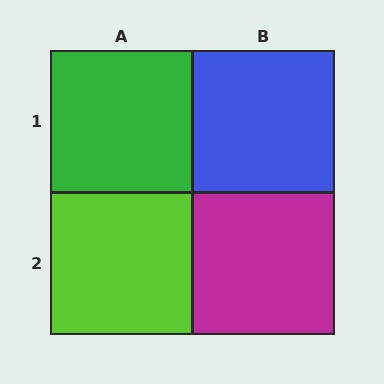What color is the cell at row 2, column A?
Lime.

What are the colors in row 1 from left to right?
Green, blue.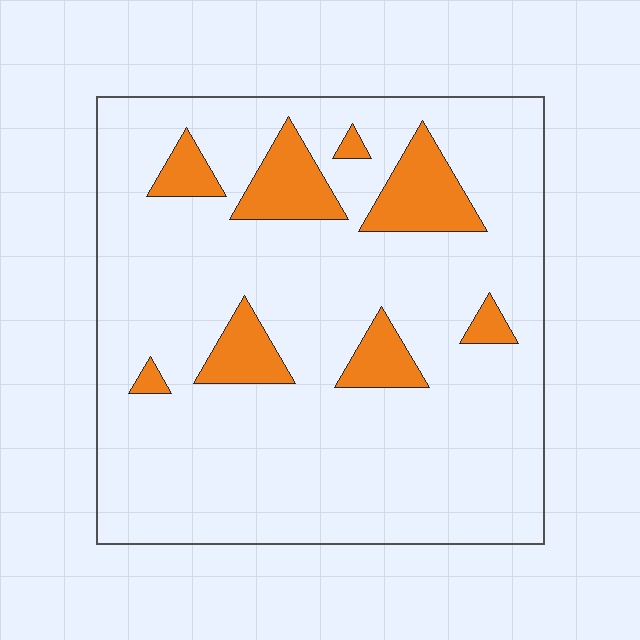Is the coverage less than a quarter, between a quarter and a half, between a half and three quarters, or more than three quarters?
Less than a quarter.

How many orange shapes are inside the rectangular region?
8.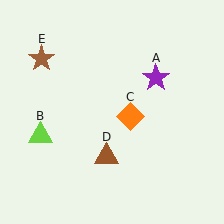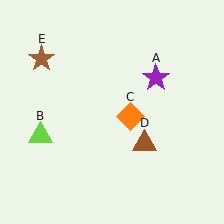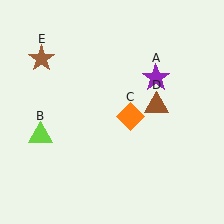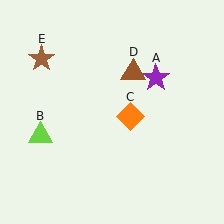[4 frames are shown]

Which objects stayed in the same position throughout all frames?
Purple star (object A) and lime triangle (object B) and orange diamond (object C) and brown star (object E) remained stationary.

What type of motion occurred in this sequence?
The brown triangle (object D) rotated counterclockwise around the center of the scene.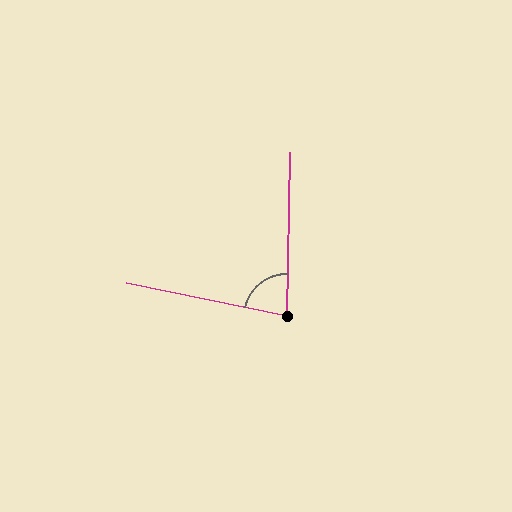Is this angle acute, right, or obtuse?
It is acute.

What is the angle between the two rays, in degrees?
Approximately 79 degrees.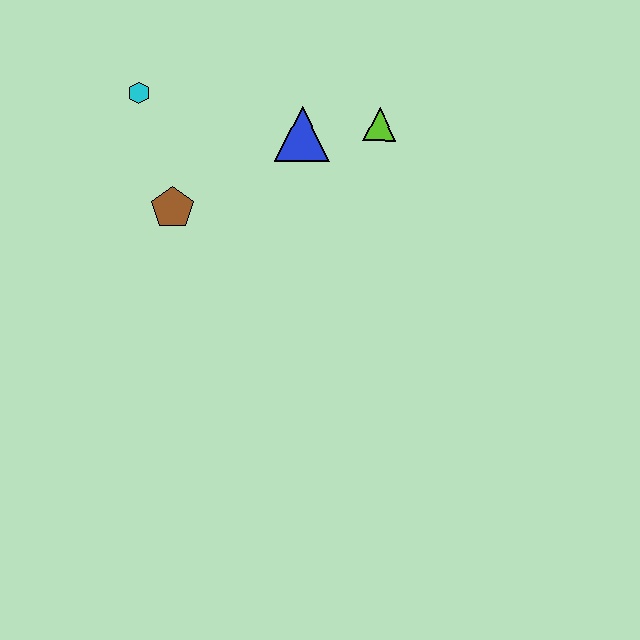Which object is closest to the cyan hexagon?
The brown pentagon is closest to the cyan hexagon.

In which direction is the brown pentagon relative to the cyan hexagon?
The brown pentagon is below the cyan hexagon.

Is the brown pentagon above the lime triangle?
No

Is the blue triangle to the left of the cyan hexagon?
No